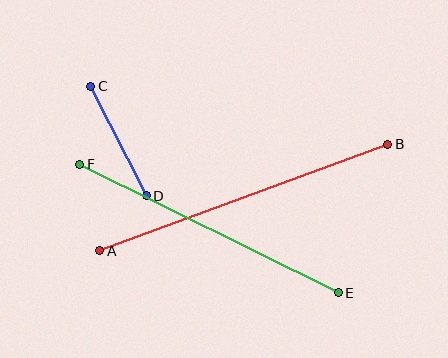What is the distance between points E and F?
The distance is approximately 289 pixels.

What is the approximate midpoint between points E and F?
The midpoint is at approximately (209, 228) pixels.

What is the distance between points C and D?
The distance is approximately 123 pixels.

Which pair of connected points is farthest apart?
Points A and B are farthest apart.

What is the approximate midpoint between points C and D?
The midpoint is at approximately (119, 141) pixels.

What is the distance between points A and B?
The distance is approximately 307 pixels.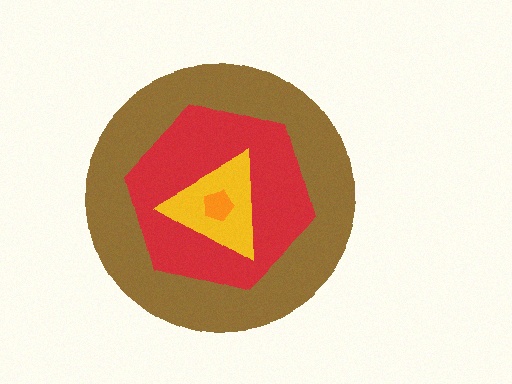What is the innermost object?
The orange pentagon.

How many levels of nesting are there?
4.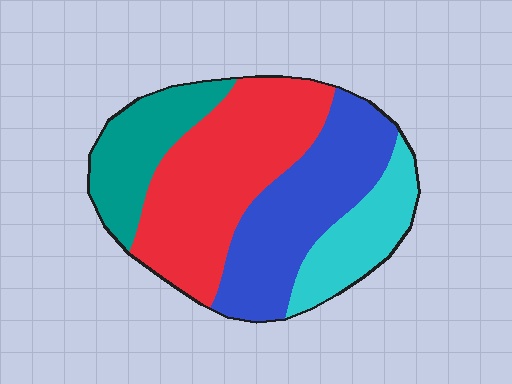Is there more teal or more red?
Red.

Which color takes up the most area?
Red, at roughly 35%.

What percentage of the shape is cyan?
Cyan takes up less than a sixth of the shape.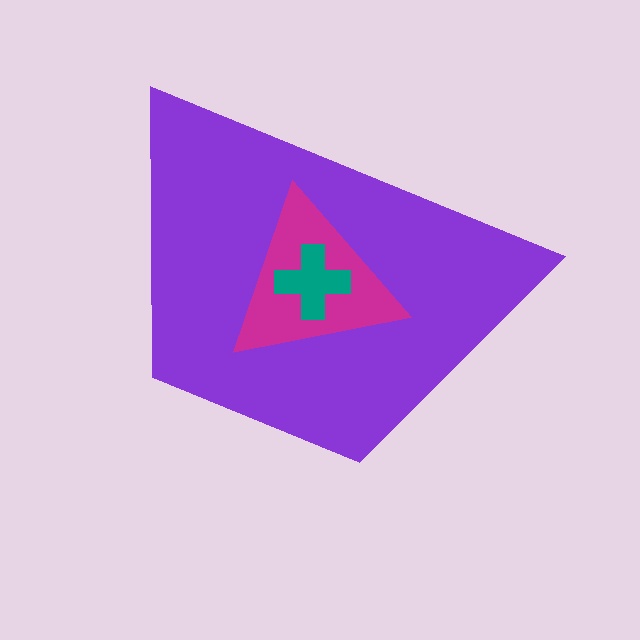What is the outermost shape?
The purple trapezoid.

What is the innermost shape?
The teal cross.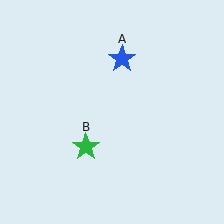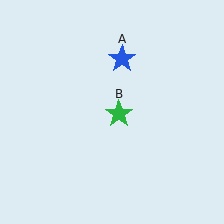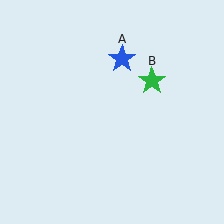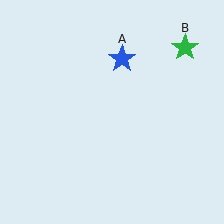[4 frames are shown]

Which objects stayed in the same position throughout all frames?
Blue star (object A) remained stationary.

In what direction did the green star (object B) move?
The green star (object B) moved up and to the right.